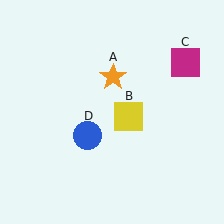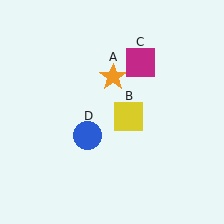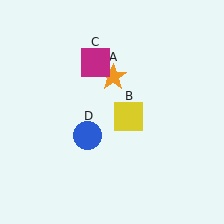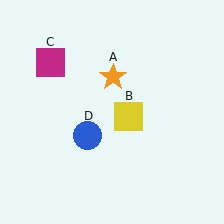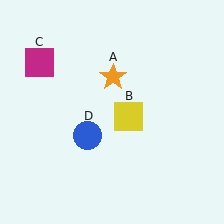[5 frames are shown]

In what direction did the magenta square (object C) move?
The magenta square (object C) moved left.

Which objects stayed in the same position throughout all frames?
Orange star (object A) and yellow square (object B) and blue circle (object D) remained stationary.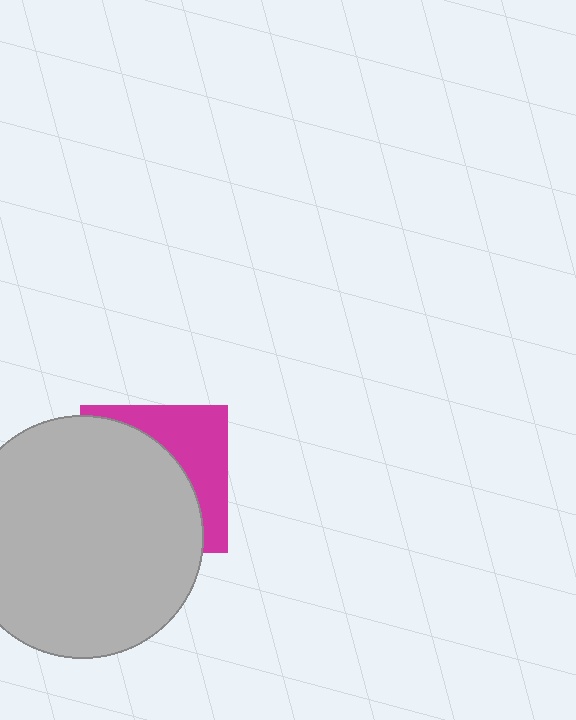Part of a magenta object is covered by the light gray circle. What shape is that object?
It is a square.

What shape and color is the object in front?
The object in front is a light gray circle.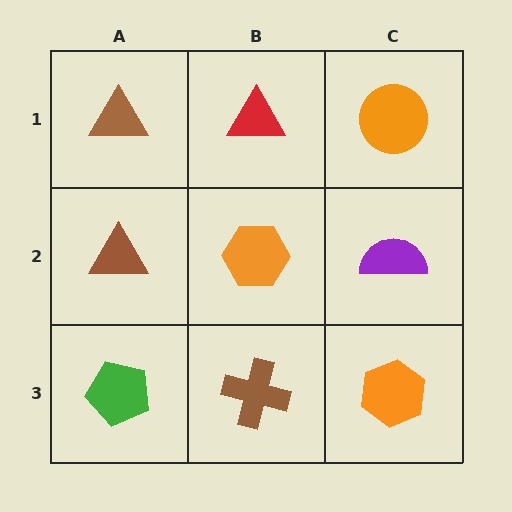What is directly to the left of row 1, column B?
A brown triangle.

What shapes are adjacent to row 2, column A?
A brown triangle (row 1, column A), a green pentagon (row 3, column A), an orange hexagon (row 2, column B).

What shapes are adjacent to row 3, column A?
A brown triangle (row 2, column A), a brown cross (row 3, column B).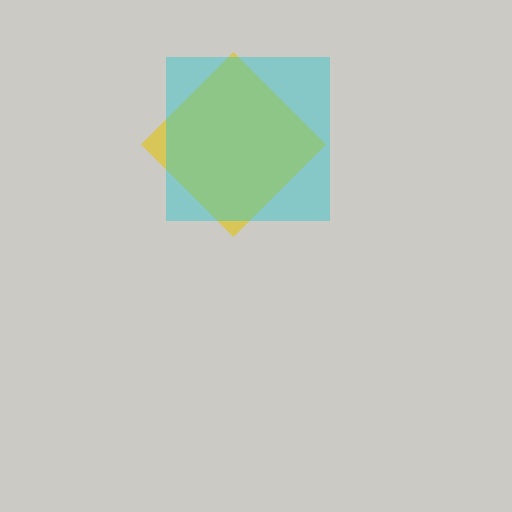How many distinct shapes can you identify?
There are 2 distinct shapes: a yellow diamond, a cyan square.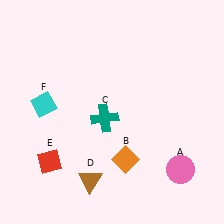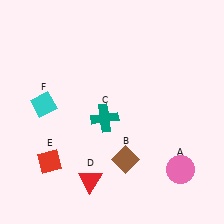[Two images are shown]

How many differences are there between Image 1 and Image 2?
There are 2 differences between the two images.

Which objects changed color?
B changed from orange to brown. D changed from brown to red.